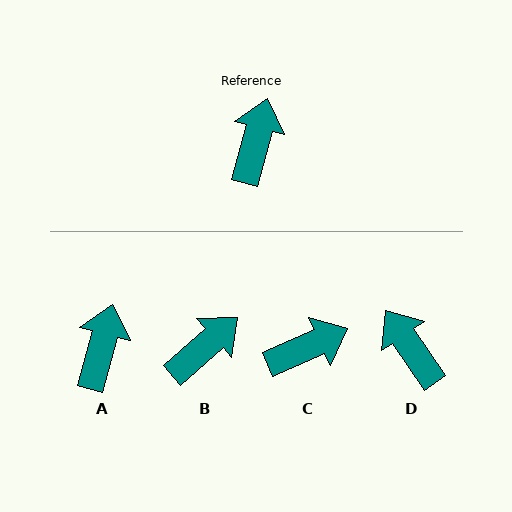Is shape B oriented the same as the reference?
No, it is off by about 33 degrees.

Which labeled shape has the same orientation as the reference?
A.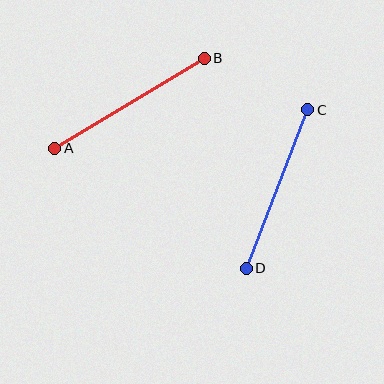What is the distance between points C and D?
The distance is approximately 170 pixels.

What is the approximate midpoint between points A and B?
The midpoint is at approximately (129, 103) pixels.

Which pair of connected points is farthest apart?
Points A and B are farthest apart.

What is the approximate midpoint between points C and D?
The midpoint is at approximately (277, 189) pixels.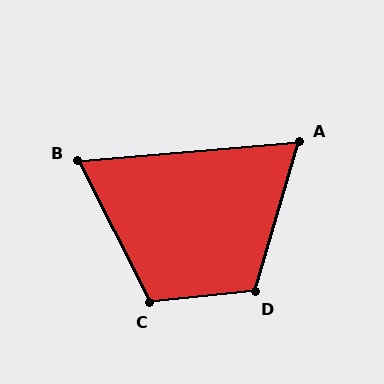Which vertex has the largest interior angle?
D, at approximately 112 degrees.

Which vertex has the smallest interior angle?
B, at approximately 68 degrees.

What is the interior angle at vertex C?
Approximately 111 degrees (obtuse).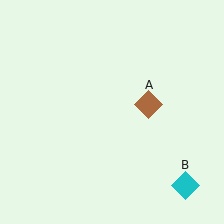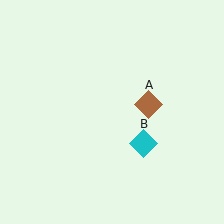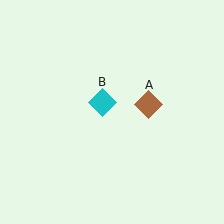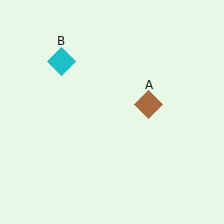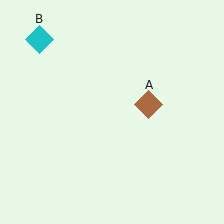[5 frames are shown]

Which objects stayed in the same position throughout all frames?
Brown diamond (object A) remained stationary.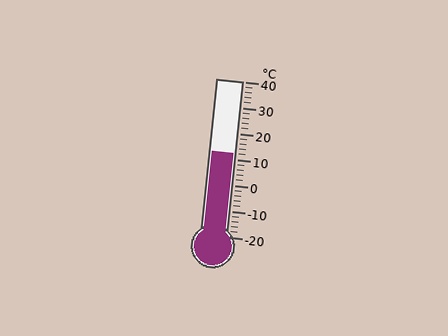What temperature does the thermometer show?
The thermometer shows approximately 12°C.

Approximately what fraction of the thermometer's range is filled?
The thermometer is filled to approximately 55% of its range.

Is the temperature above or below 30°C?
The temperature is below 30°C.